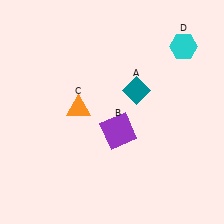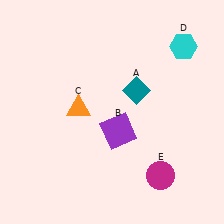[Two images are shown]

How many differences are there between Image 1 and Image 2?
There is 1 difference between the two images.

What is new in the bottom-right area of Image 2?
A magenta circle (E) was added in the bottom-right area of Image 2.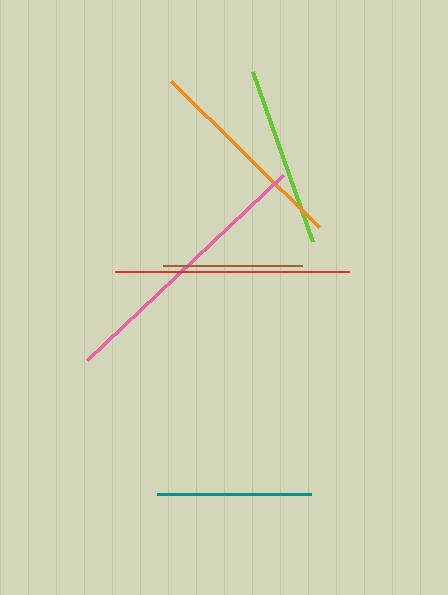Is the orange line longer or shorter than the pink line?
The pink line is longer than the orange line.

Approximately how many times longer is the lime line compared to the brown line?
The lime line is approximately 1.3 times the length of the brown line.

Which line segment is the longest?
The pink line is the longest at approximately 270 pixels.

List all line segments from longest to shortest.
From longest to shortest: pink, red, orange, lime, teal, brown.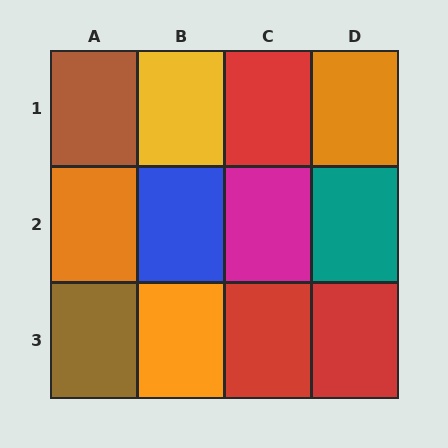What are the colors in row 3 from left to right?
Brown, orange, red, red.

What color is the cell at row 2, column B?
Blue.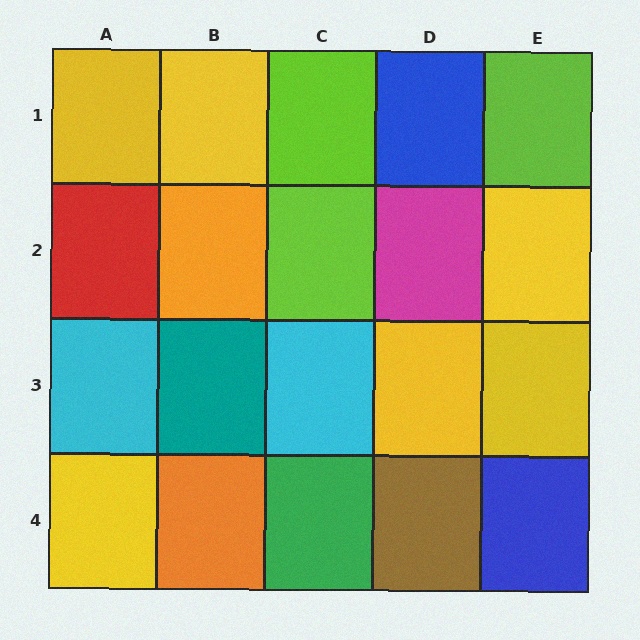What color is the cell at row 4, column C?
Green.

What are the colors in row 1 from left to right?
Yellow, yellow, lime, blue, lime.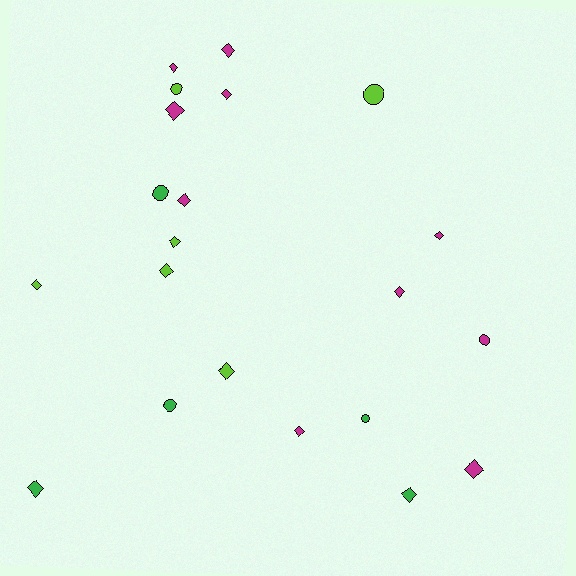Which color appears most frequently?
Magenta, with 10 objects.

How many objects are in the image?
There are 21 objects.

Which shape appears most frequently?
Diamond, with 15 objects.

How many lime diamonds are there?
There are 4 lime diamonds.